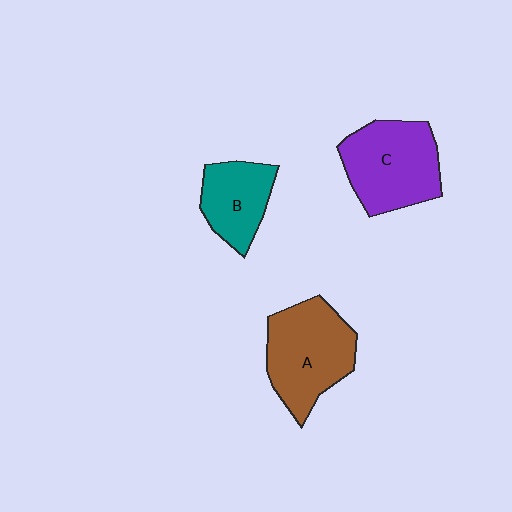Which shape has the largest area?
Shape A (brown).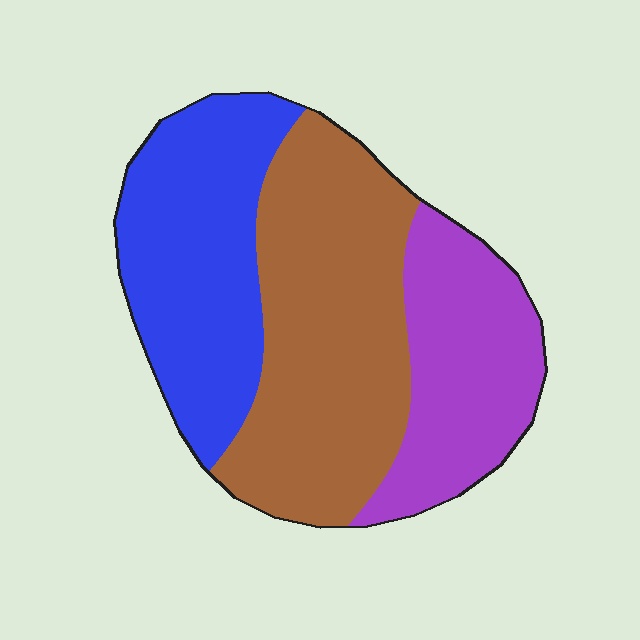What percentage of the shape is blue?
Blue covers 32% of the shape.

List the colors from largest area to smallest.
From largest to smallest: brown, blue, purple.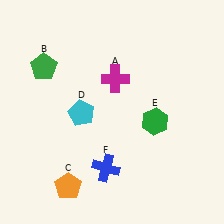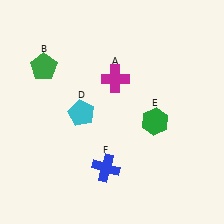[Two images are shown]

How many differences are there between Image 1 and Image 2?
There is 1 difference between the two images.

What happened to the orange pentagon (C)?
The orange pentagon (C) was removed in Image 2. It was in the bottom-left area of Image 1.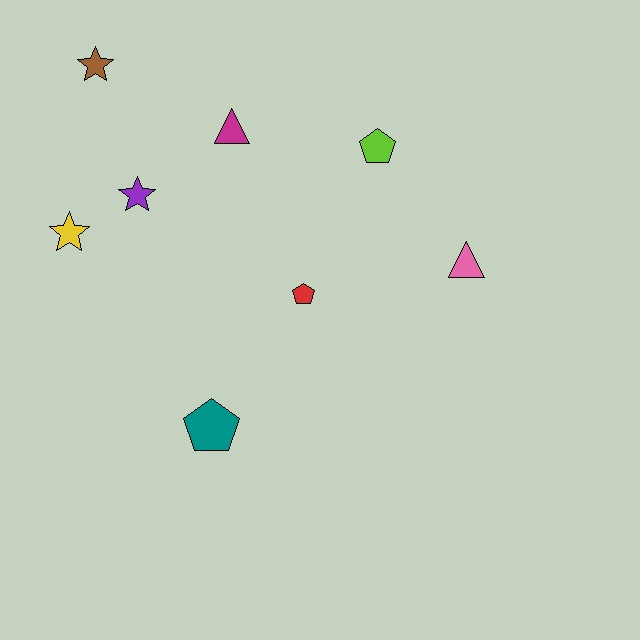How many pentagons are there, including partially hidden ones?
There are 3 pentagons.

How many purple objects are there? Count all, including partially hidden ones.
There is 1 purple object.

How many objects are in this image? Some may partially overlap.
There are 8 objects.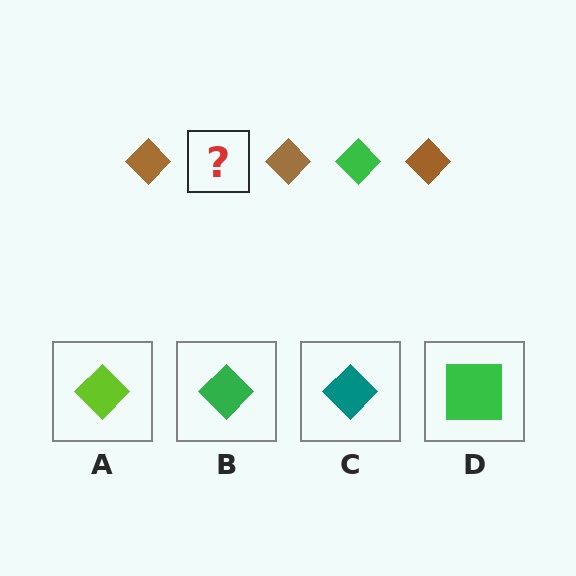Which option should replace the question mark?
Option B.